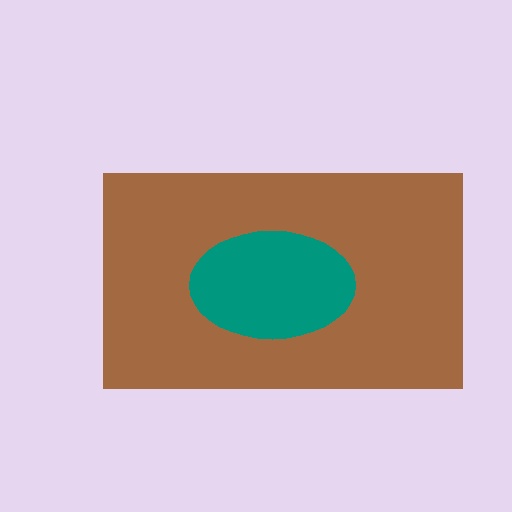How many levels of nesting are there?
2.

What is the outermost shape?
The brown rectangle.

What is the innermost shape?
The teal ellipse.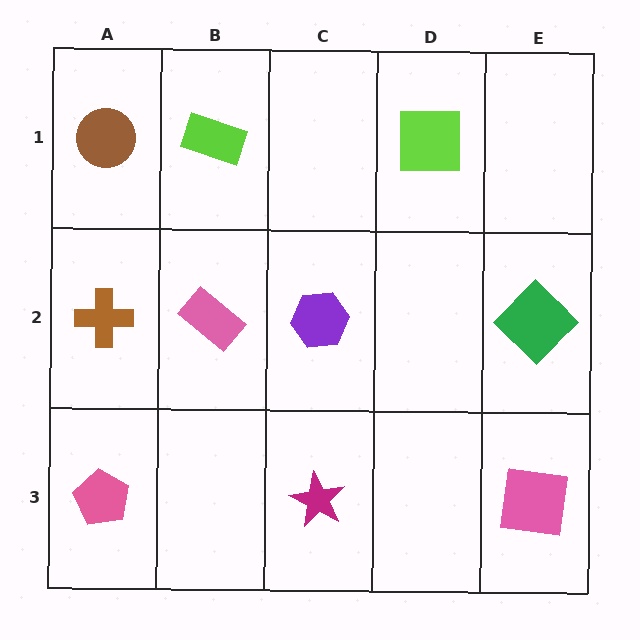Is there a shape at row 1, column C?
No, that cell is empty.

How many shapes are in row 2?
4 shapes.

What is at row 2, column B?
A pink rectangle.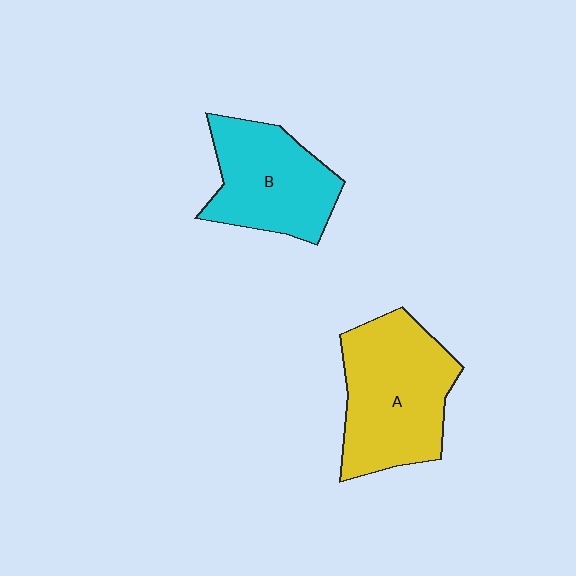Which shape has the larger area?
Shape A (yellow).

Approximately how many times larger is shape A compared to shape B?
Approximately 1.3 times.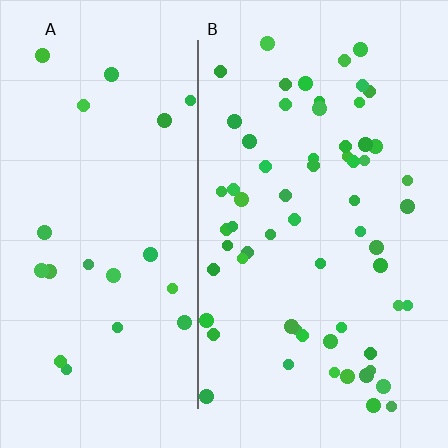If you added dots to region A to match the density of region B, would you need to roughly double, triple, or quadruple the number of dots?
Approximately triple.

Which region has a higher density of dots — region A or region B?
B (the right).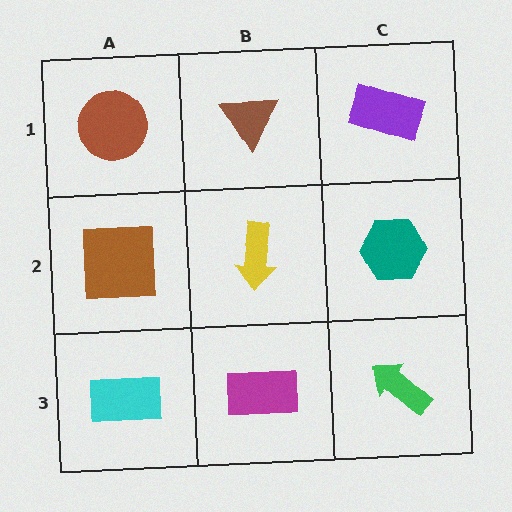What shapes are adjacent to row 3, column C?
A teal hexagon (row 2, column C), a magenta rectangle (row 3, column B).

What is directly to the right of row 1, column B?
A purple rectangle.